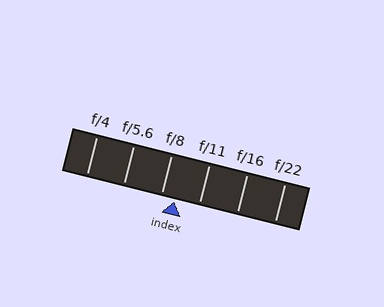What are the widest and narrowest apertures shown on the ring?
The widest aperture shown is f/4 and the narrowest is f/22.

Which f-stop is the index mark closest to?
The index mark is closest to f/8.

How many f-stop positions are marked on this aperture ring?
There are 6 f-stop positions marked.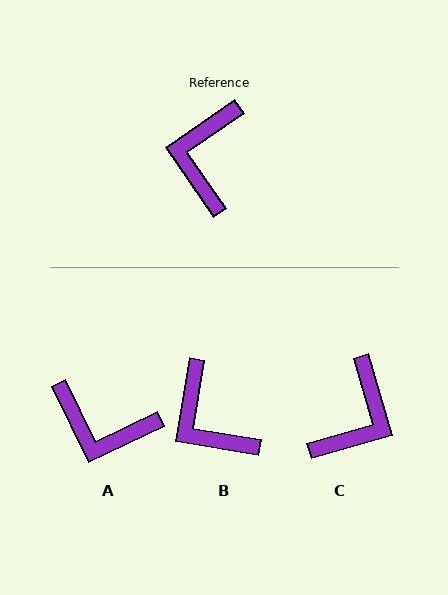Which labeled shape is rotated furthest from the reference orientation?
C, about 162 degrees away.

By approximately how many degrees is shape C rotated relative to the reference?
Approximately 162 degrees counter-clockwise.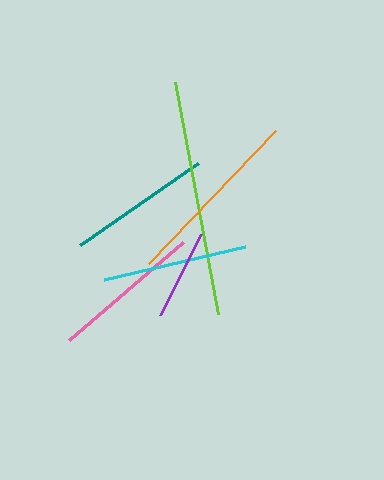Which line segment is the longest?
The lime line is the longest at approximately 236 pixels.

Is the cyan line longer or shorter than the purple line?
The cyan line is longer than the purple line.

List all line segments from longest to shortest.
From longest to shortest: lime, orange, pink, cyan, teal, purple.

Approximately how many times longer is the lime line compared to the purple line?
The lime line is approximately 2.6 times the length of the purple line.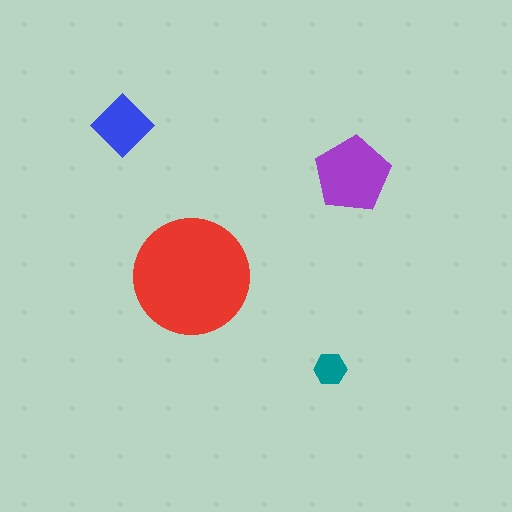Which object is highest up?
The blue diamond is topmost.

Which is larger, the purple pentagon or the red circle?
The red circle.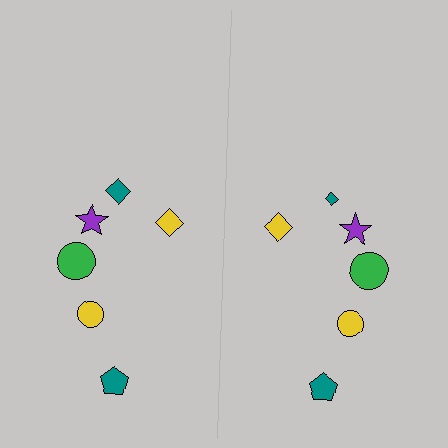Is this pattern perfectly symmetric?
No, the pattern is not perfectly symmetric. The teal diamond on the right side has a different size than its mirror counterpart.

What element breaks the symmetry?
The teal diamond on the right side has a different size than its mirror counterpart.